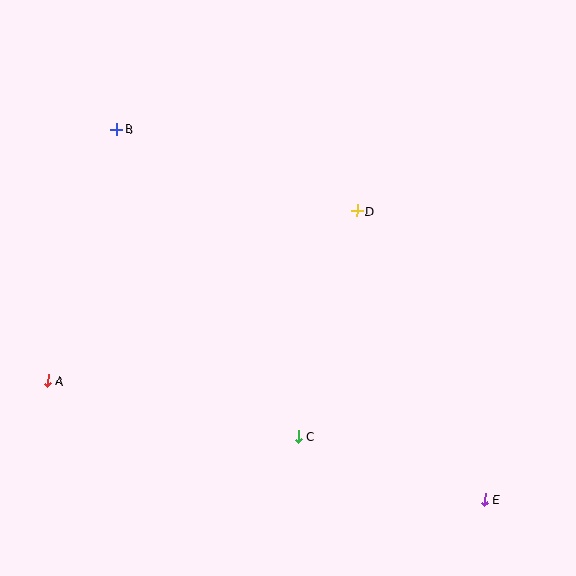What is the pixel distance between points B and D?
The distance between B and D is 254 pixels.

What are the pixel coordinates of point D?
Point D is at (357, 211).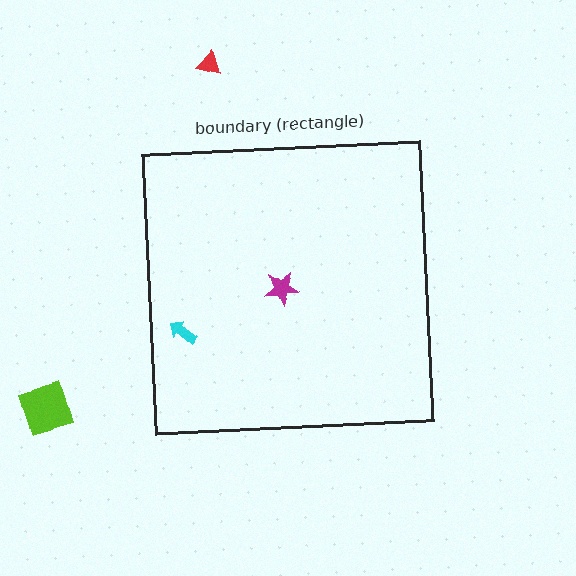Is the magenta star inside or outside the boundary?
Inside.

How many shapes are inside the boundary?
2 inside, 2 outside.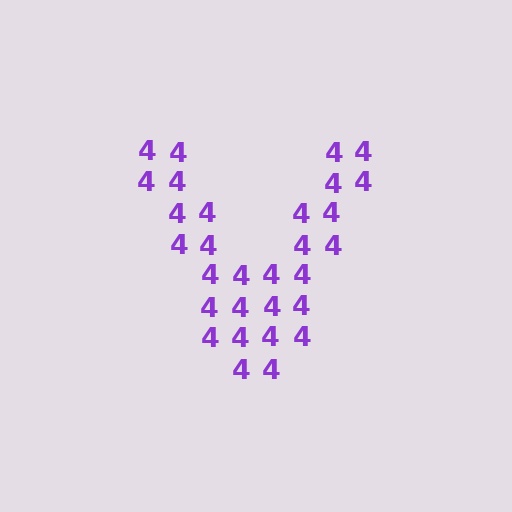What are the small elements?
The small elements are digit 4's.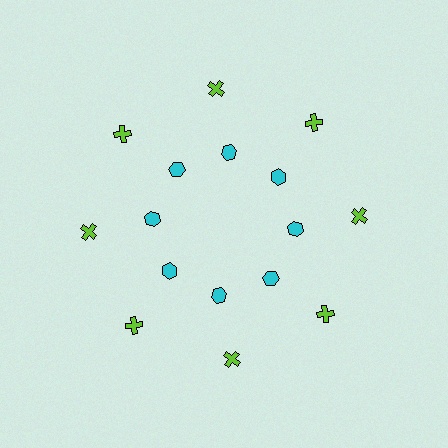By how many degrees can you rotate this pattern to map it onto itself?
The pattern maps onto itself every 45 degrees of rotation.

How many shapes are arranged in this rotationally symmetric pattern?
There are 16 shapes, arranged in 8 groups of 2.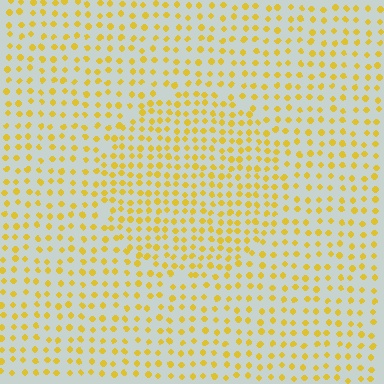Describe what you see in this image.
The image contains small yellow elements arranged at two different densities. A circle-shaped region is visible where the elements are more densely packed than the surrounding area.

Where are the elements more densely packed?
The elements are more densely packed inside the circle boundary.